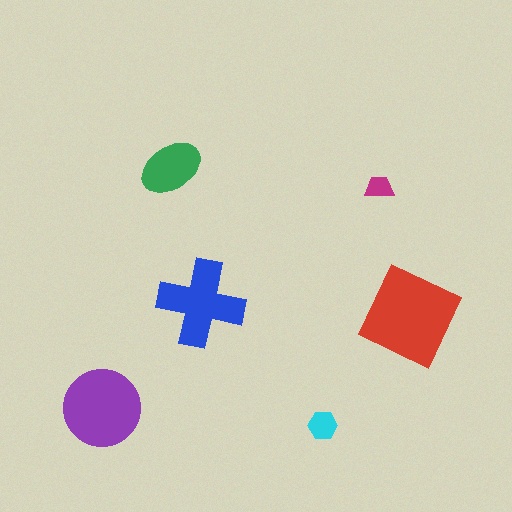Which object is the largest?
The red diamond.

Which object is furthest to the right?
The red diamond is rightmost.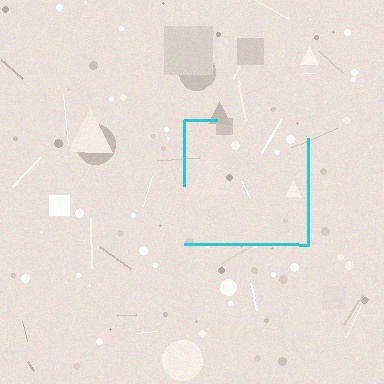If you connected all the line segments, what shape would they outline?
They would outline a square.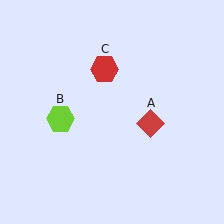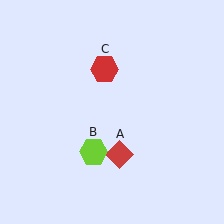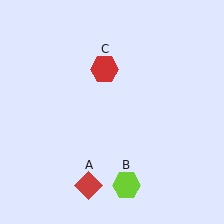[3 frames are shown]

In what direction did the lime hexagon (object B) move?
The lime hexagon (object B) moved down and to the right.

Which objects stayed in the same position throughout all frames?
Red hexagon (object C) remained stationary.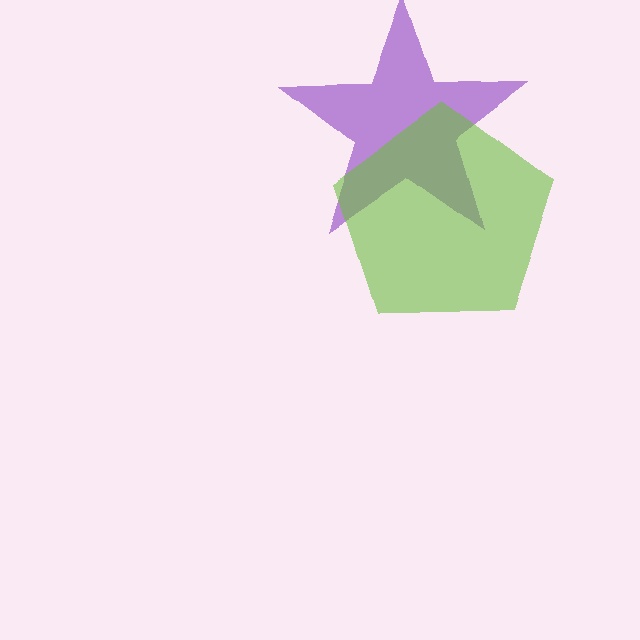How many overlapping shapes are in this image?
There are 2 overlapping shapes in the image.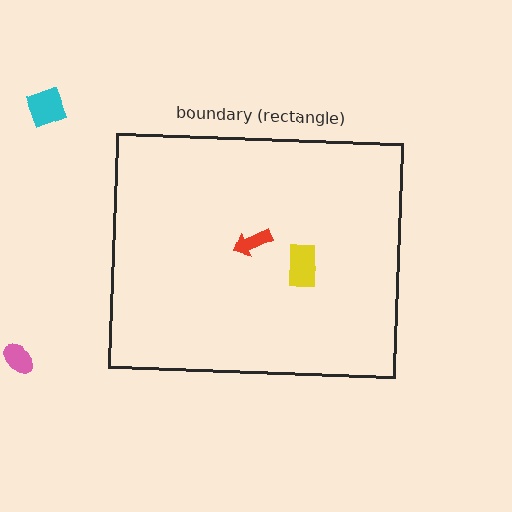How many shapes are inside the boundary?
2 inside, 2 outside.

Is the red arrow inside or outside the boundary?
Inside.